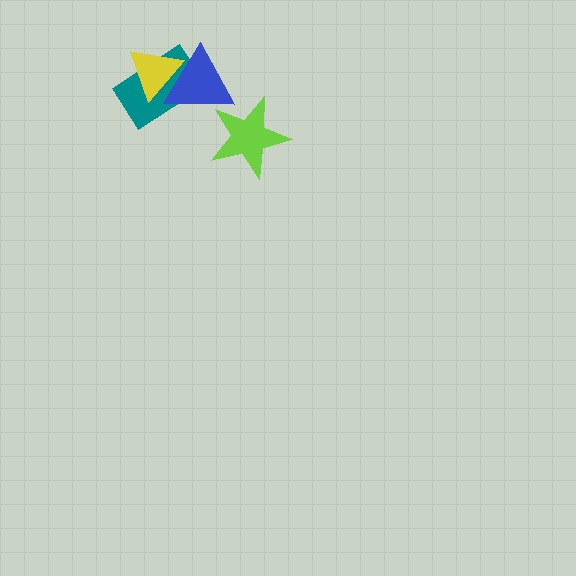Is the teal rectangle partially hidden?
Yes, it is partially covered by another shape.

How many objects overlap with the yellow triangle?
2 objects overlap with the yellow triangle.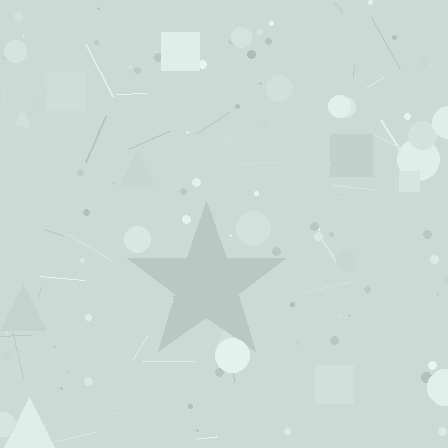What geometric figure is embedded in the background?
A star is embedded in the background.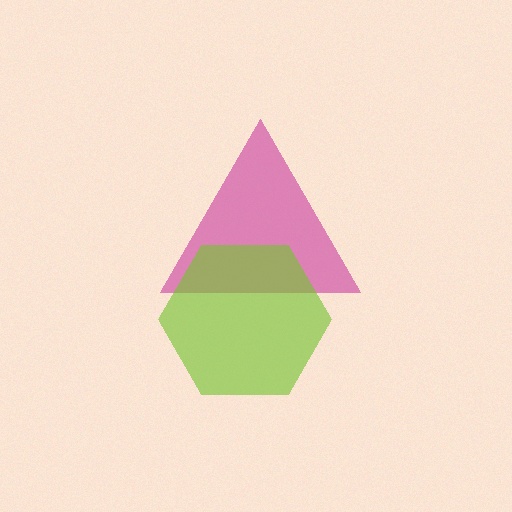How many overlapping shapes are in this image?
There are 2 overlapping shapes in the image.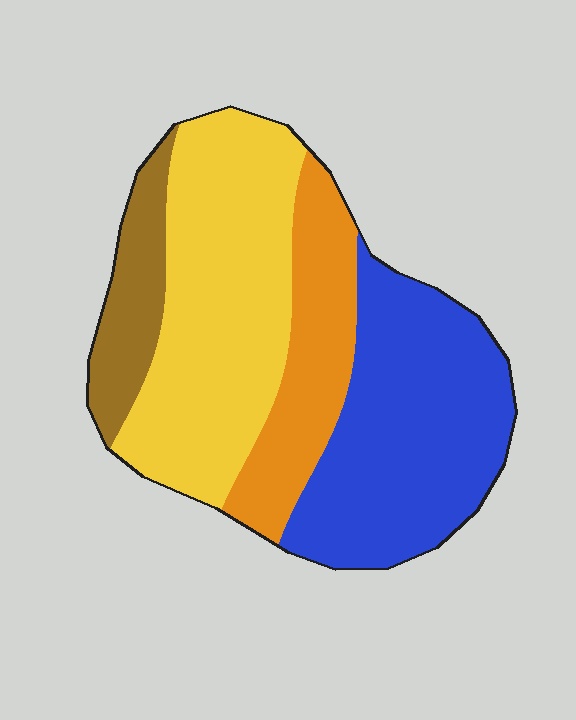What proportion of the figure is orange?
Orange covers 18% of the figure.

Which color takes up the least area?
Brown, at roughly 10%.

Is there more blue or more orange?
Blue.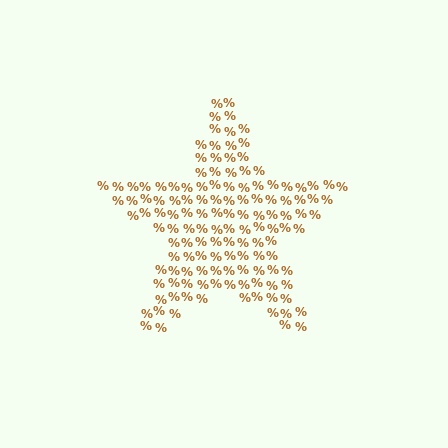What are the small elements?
The small elements are percent signs.